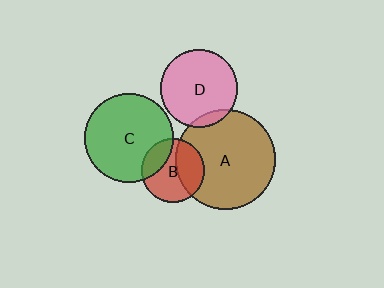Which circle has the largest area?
Circle A (brown).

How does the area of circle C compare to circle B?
Approximately 2.0 times.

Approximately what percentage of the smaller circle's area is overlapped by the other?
Approximately 25%.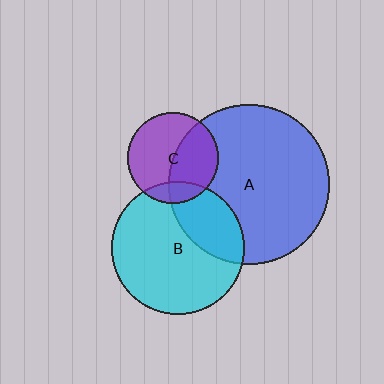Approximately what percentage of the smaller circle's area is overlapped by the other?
Approximately 15%.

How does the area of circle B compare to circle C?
Approximately 2.1 times.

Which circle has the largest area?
Circle A (blue).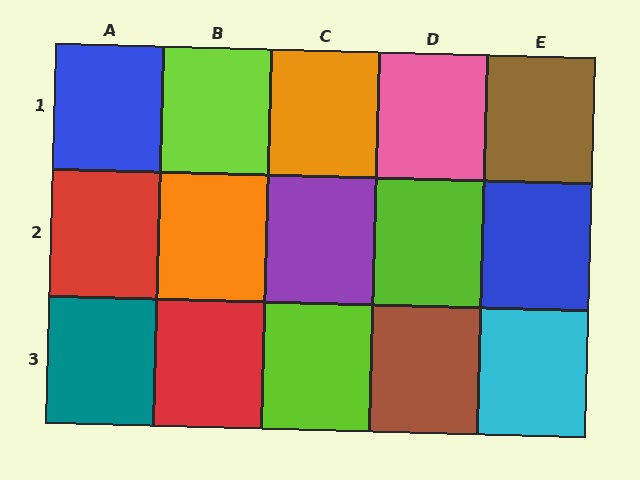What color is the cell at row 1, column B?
Lime.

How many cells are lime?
3 cells are lime.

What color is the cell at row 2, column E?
Blue.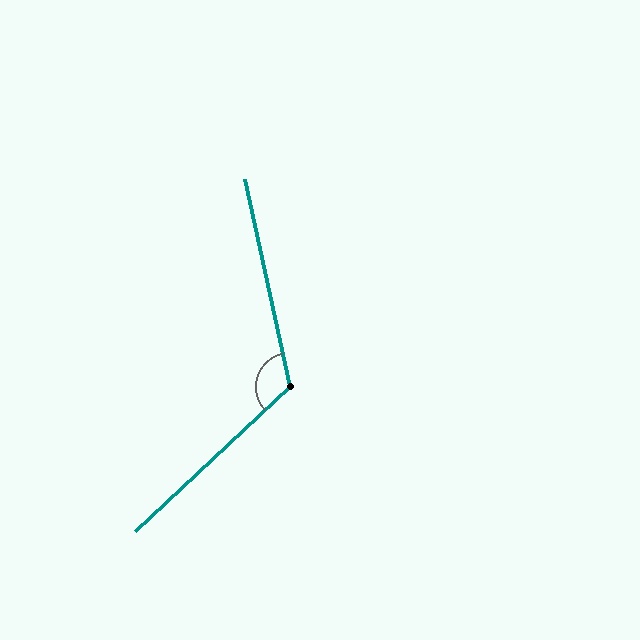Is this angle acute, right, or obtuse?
It is obtuse.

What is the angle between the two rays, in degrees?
Approximately 121 degrees.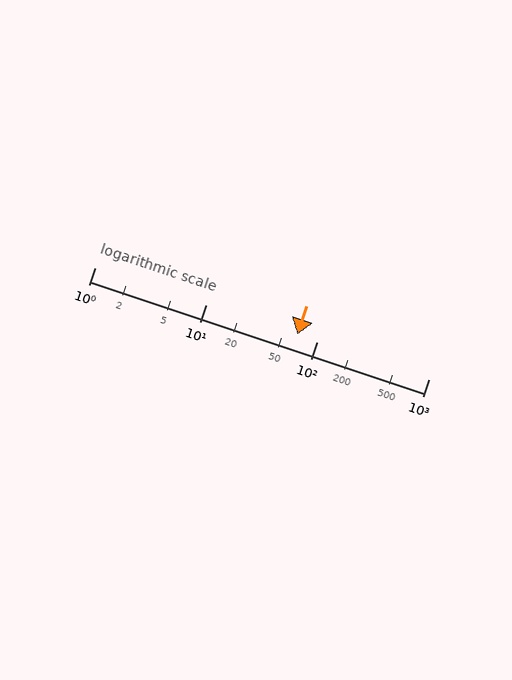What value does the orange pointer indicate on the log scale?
The pointer indicates approximately 66.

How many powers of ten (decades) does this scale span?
The scale spans 3 decades, from 1 to 1000.